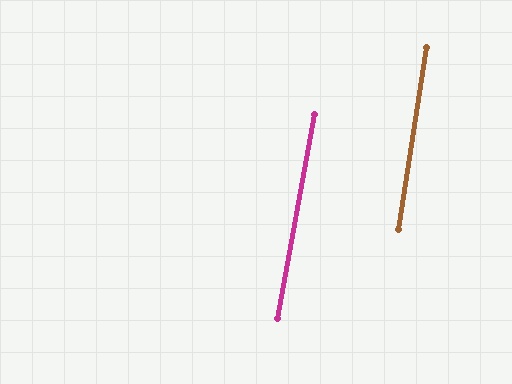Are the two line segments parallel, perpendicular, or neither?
Parallel — their directions differ by only 1.5°.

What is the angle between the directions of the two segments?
Approximately 1 degree.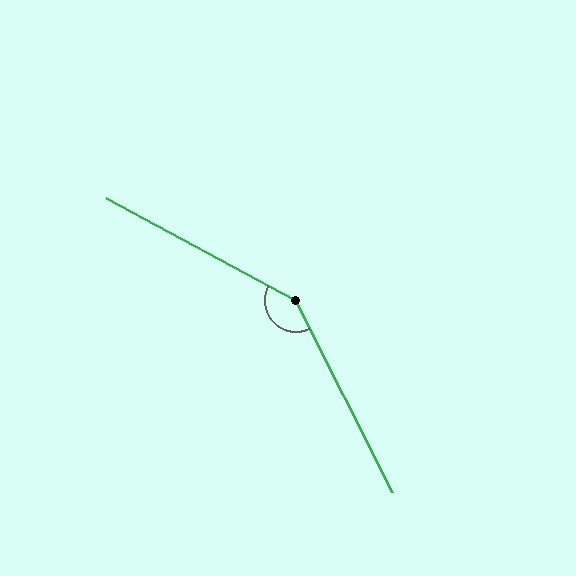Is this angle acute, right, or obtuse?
It is obtuse.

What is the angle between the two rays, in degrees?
Approximately 145 degrees.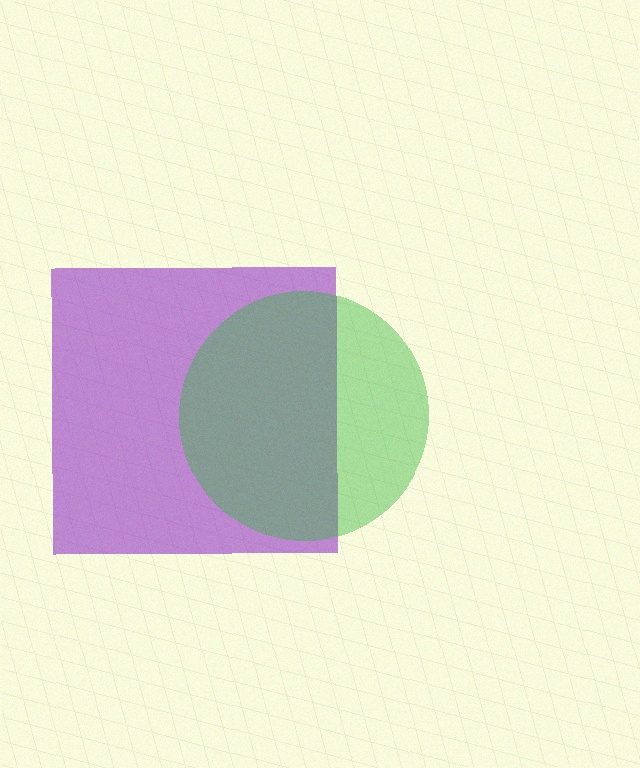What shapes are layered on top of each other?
The layered shapes are: a purple square, a green circle.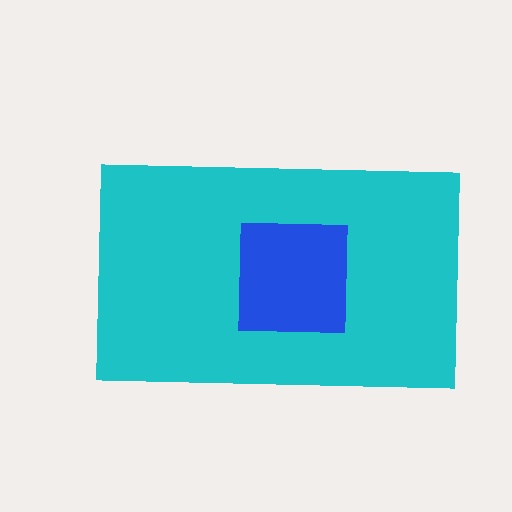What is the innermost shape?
The blue square.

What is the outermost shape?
The cyan rectangle.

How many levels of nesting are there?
2.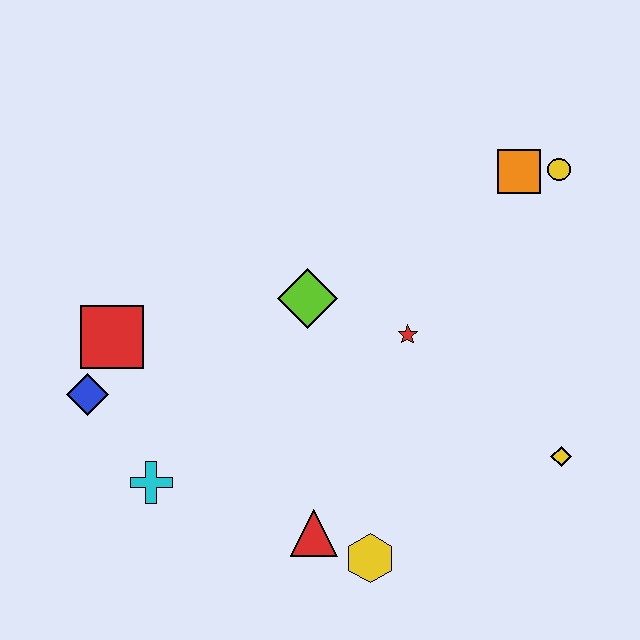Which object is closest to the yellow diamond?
The red star is closest to the yellow diamond.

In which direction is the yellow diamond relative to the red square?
The yellow diamond is to the right of the red square.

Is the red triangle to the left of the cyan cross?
No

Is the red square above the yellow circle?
No